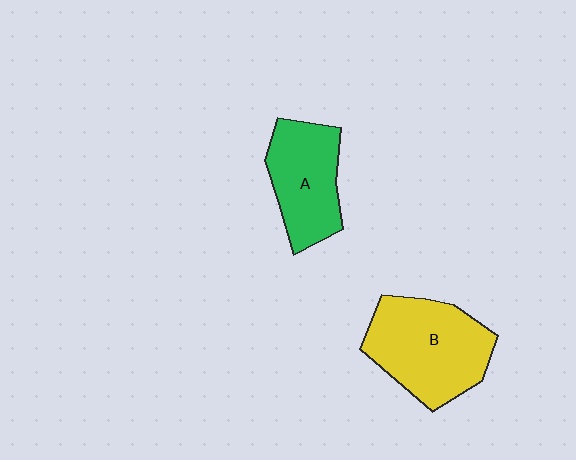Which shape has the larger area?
Shape B (yellow).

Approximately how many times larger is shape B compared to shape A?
Approximately 1.3 times.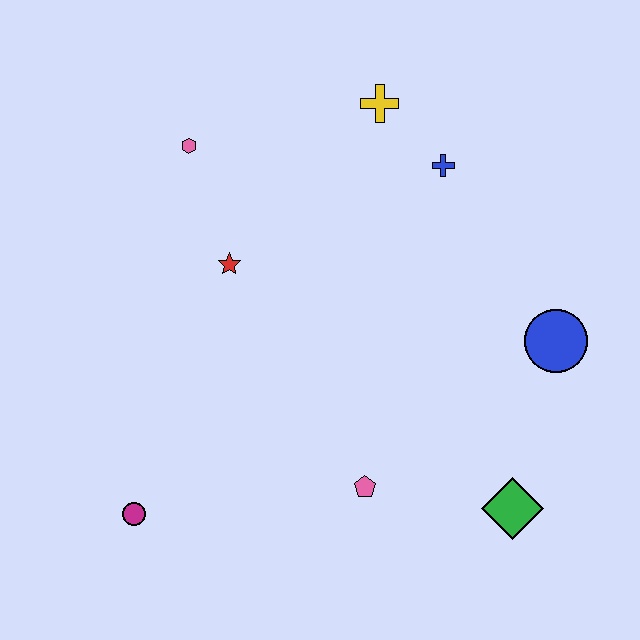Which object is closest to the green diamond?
The pink pentagon is closest to the green diamond.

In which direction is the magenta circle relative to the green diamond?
The magenta circle is to the left of the green diamond.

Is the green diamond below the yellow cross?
Yes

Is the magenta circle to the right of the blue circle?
No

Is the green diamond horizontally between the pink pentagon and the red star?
No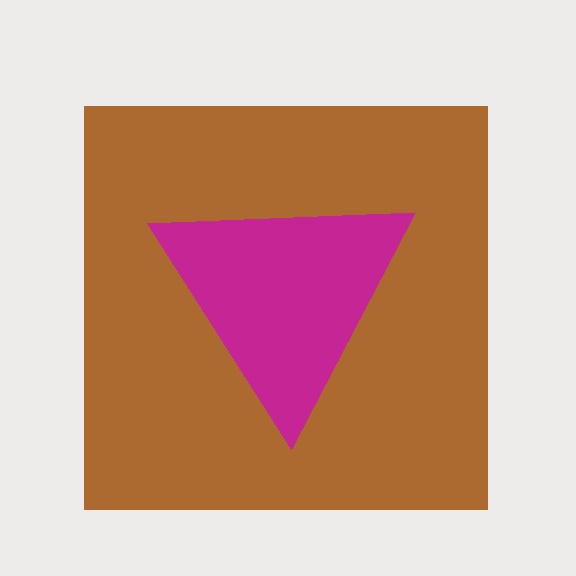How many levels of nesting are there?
2.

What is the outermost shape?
The brown square.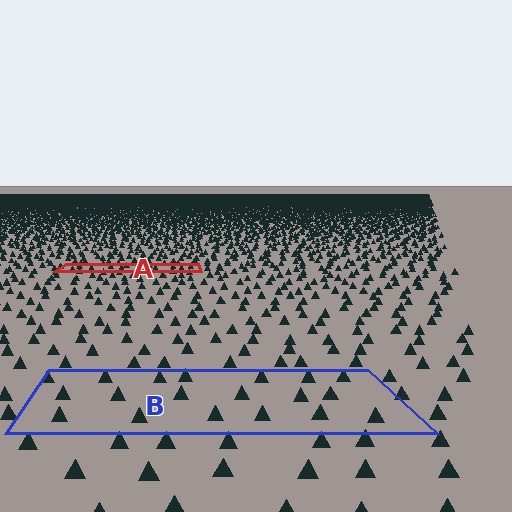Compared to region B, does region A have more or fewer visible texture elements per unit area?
Region A has more texture elements per unit area — they are packed more densely because it is farther away.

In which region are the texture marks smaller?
The texture marks are smaller in region A, because it is farther away.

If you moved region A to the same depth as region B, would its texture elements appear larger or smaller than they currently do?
They would appear larger. At a closer depth, the same texture elements are projected at a bigger on-screen size.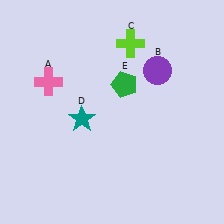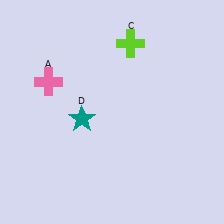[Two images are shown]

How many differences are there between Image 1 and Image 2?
There are 2 differences between the two images.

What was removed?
The green pentagon (E), the purple circle (B) were removed in Image 2.